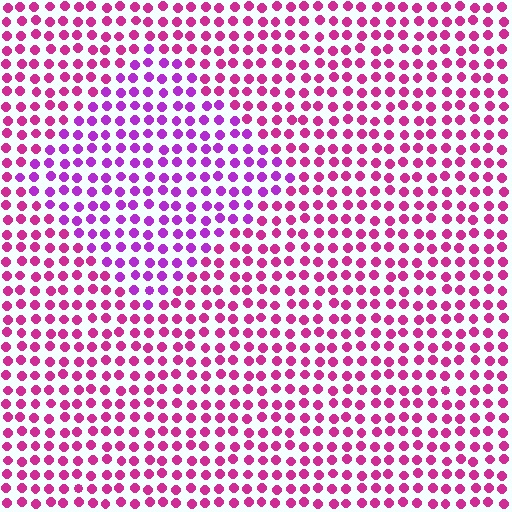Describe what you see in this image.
The image is filled with small magenta elements in a uniform arrangement. A diamond-shaped region is visible where the elements are tinted to a slightly different hue, forming a subtle color boundary.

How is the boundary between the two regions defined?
The boundary is defined purely by a slight shift in hue (about 32 degrees). Spacing, size, and orientation are identical on both sides.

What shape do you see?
I see a diamond.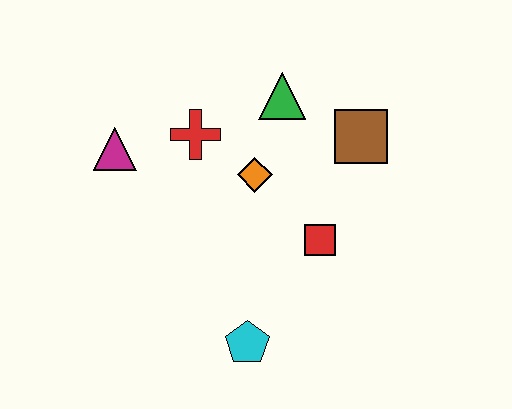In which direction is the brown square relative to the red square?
The brown square is above the red square.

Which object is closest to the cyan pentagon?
The red square is closest to the cyan pentagon.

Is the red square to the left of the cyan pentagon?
No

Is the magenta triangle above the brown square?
No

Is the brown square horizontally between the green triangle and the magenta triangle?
No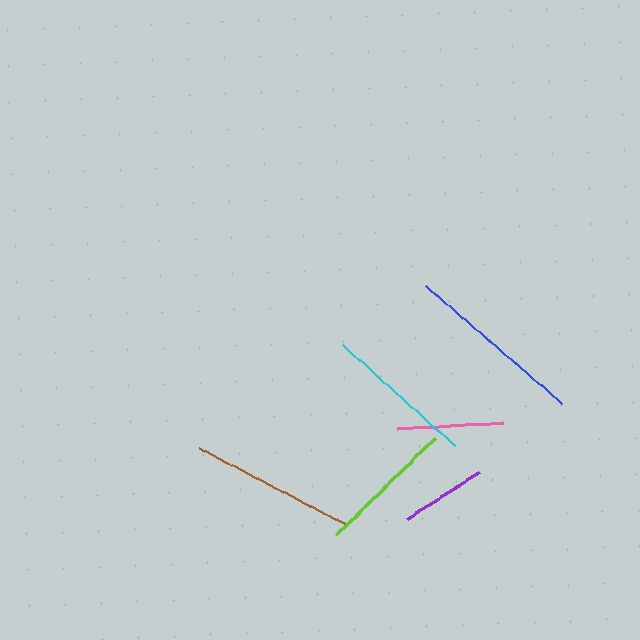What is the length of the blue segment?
The blue segment is approximately 181 pixels long.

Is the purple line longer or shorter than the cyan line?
The cyan line is longer than the purple line.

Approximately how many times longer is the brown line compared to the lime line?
The brown line is approximately 1.2 times the length of the lime line.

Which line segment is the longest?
The blue line is the longest at approximately 181 pixels.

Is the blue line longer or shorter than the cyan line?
The blue line is longer than the cyan line.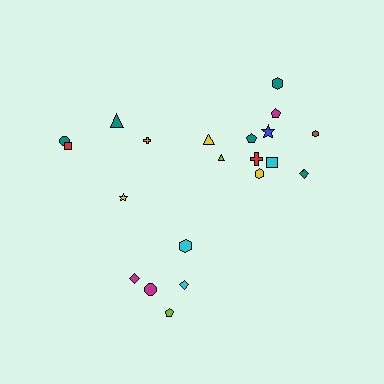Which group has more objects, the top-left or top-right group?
The top-right group.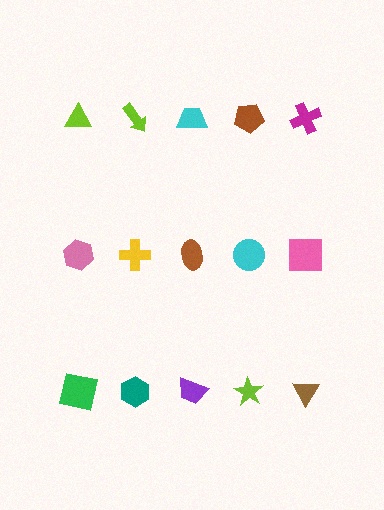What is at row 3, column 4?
A lime star.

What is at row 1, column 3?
A cyan trapezoid.